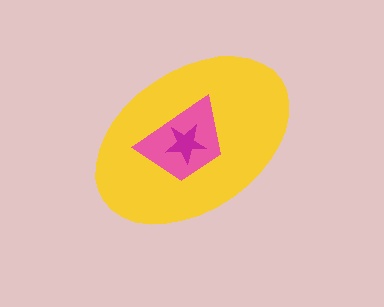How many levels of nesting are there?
3.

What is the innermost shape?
The magenta star.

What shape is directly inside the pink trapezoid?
The magenta star.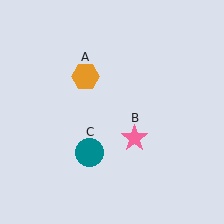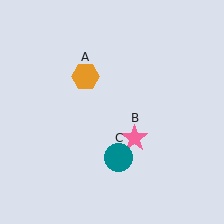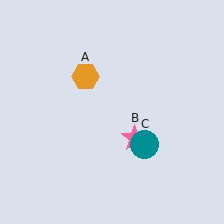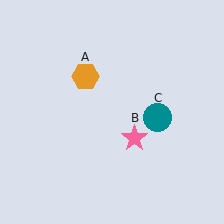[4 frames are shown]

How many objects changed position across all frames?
1 object changed position: teal circle (object C).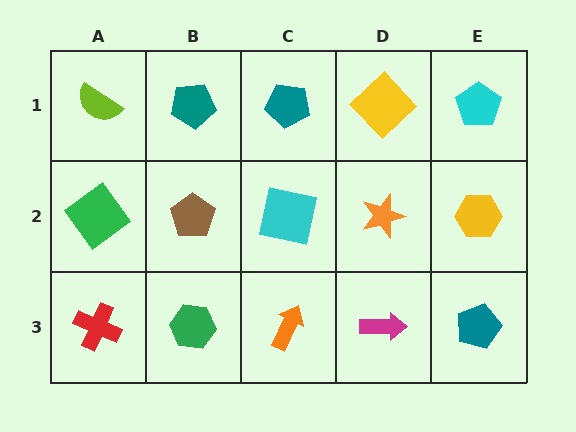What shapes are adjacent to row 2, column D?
A yellow diamond (row 1, column D), a magenta arrow (row 3, column D), a cyan square (row 2, column C), a yellow hexagon (row 2, column E).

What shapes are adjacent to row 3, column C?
A cyan square (row 2, column C), a green hexagon (row 3, column B), a magenta arrow (row 3, column D).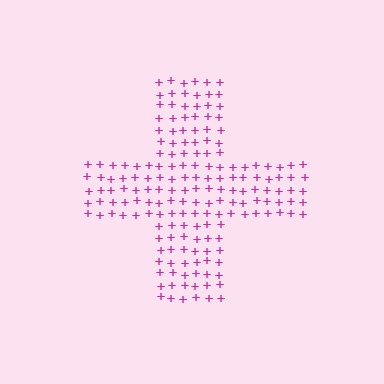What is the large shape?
The large shape is a cross.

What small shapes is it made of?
It is made of small plus signs.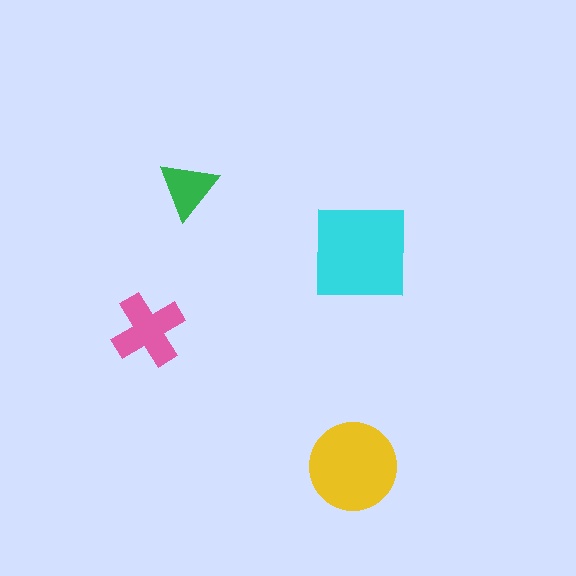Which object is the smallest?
The green triangle.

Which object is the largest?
The cyan square.